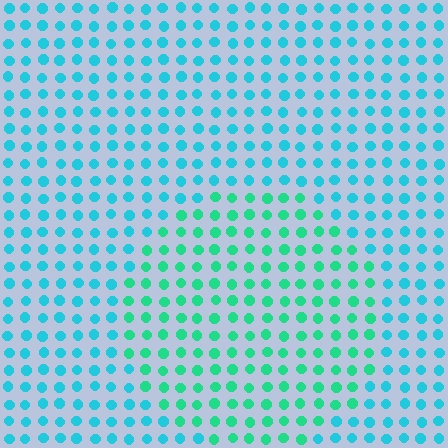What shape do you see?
I see a circle.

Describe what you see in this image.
The image is filled with small cyan elements in a uniform arrangement. A circle-shaped region is visible where the elements are tinted to a slightly different hue, forming a subtle color boundary.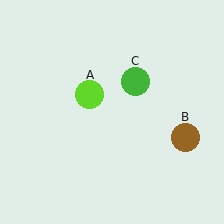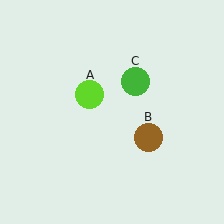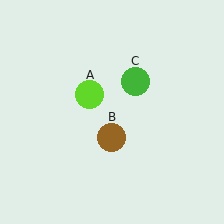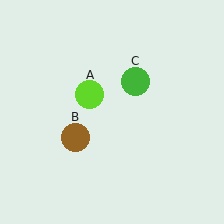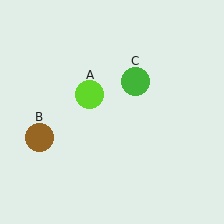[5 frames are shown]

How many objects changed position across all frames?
1 object changed position: brown circle (object B).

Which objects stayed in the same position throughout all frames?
Lime circle (object A) and green circle (object C) remained stationary.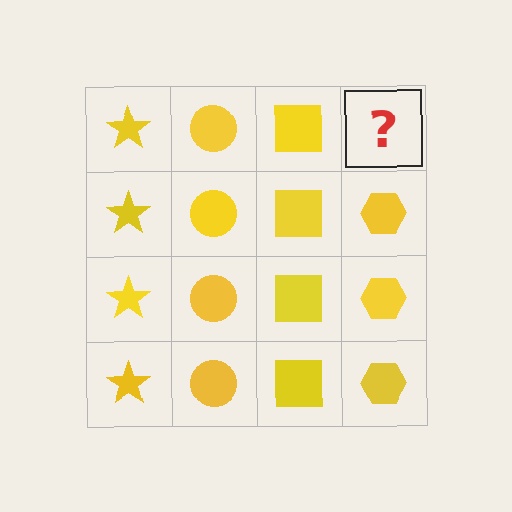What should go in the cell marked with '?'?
The missing cell should contain a yellow hexagon.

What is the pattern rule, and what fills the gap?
The rule is that each column has a consistent shape. The gap should be filled with a yellow hexagon.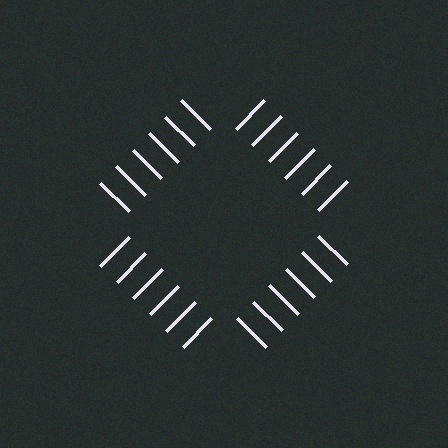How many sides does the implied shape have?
4 sides — the line-ends trace a square.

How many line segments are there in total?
24 — 6 along each of the 4 edges.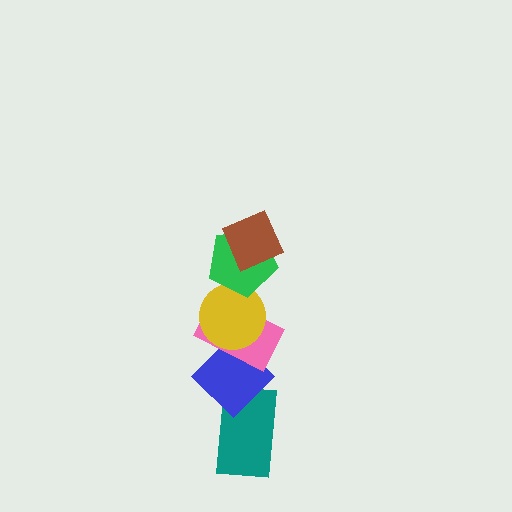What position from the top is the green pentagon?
The green pentagon is 2nd from the top.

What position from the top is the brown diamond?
The brown diamond is 1st from the top.